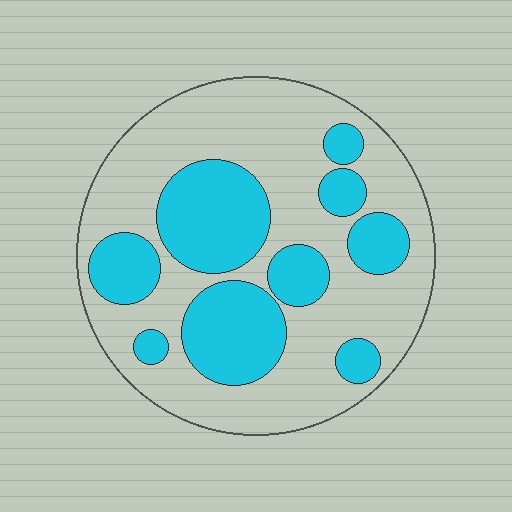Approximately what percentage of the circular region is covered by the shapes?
Approximately 35%.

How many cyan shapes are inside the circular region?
9.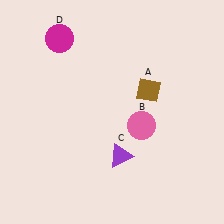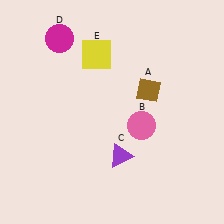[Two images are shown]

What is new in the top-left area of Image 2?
A yellow square (E) was added in the top-left area of Image 2.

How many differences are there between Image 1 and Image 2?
There is 1 difference between the two images.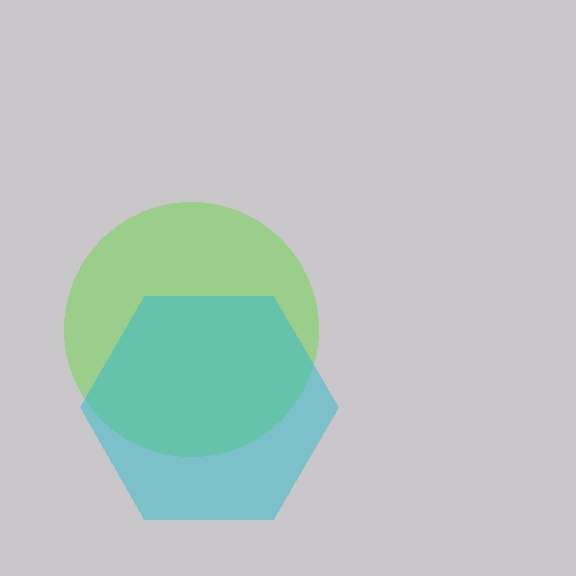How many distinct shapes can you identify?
There are 2 distinct shapes: a lime circle, a cyan hexagon.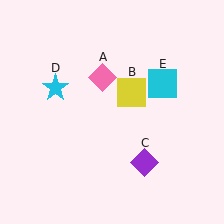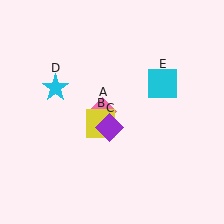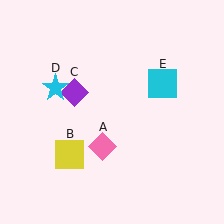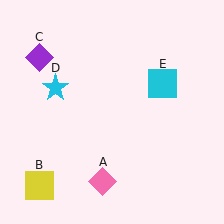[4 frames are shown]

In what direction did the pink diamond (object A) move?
The pink diamond (object A) moved down.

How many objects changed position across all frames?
3 objects changed position: pink diamond (object A), yellow square (object B), purple diamond (object C).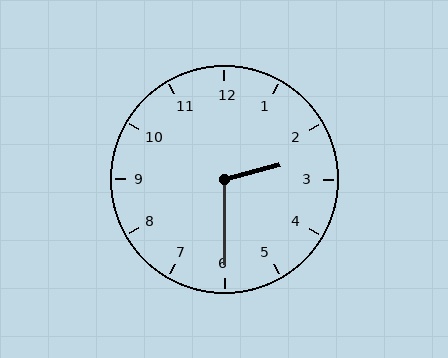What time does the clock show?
2:30.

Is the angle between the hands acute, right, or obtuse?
It is obtuse.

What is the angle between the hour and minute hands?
Approximately 105 degrees.